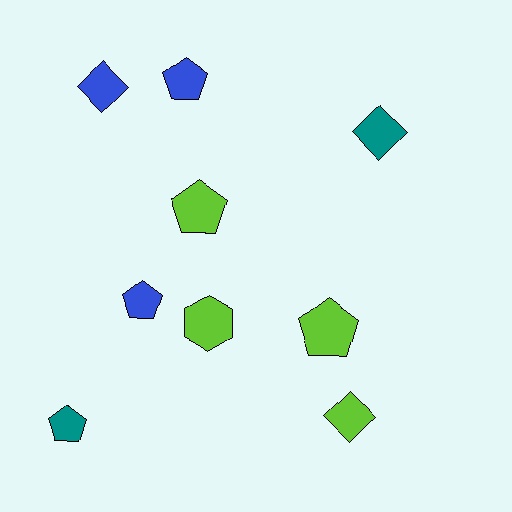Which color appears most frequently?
Lime, with 4 objects.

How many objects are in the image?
There are 9 objects.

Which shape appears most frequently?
Pentagon, with 5 objects.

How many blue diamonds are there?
There is 1 blue diamond.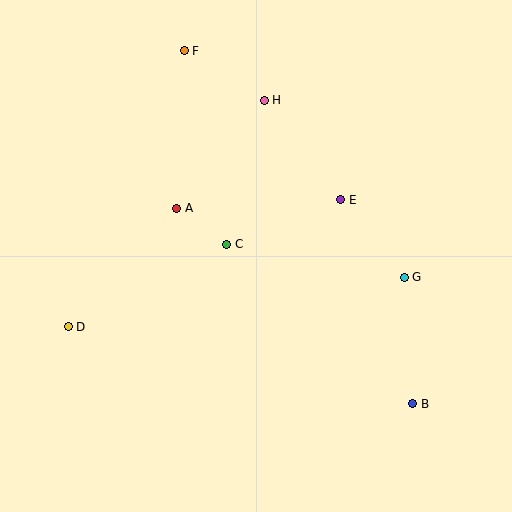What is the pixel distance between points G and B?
The distance between G and B is 127 pixels.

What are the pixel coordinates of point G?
Point G is at (404, 277).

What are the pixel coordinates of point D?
Point D is at (68, 327).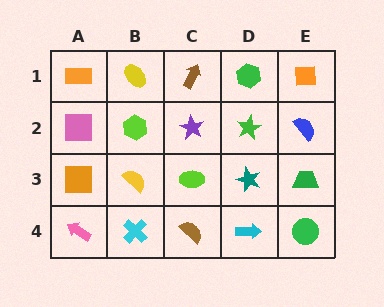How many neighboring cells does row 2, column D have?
4.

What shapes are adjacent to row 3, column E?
A blue semicircle (row 2, column E), a green circle (row 4, column E), a teal star (row 3, column D).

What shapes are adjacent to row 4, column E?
A green trapezoid (row 3, column E), a cyan arrow (row 4, column D).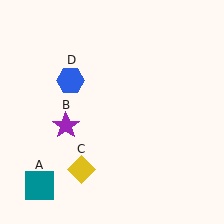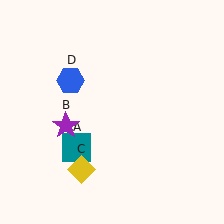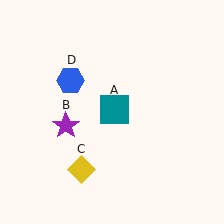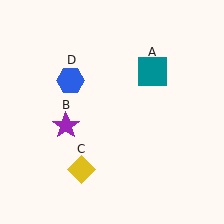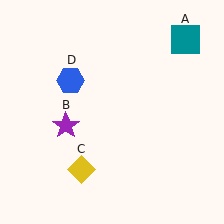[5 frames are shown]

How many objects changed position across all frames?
1 object changed position: teal square (object A).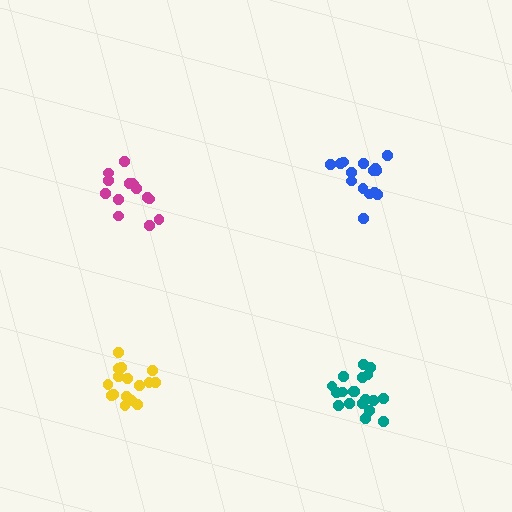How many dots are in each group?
Group 1: 14 dots, Group 2: 15 dots, Group 3: 17 dots, Group 4: 19 dots (65 total).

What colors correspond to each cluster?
The clusters are colored: magenta, blue, yellow, teal.